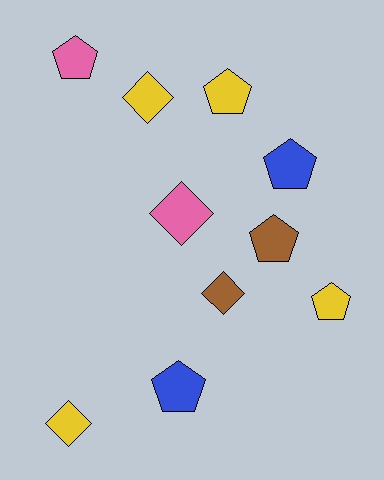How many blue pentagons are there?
There are 2 blue pentagons.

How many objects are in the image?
There are 10 objects.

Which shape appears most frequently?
Pentagon, with 6 objects.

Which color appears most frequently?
Yellow, with 4 objects.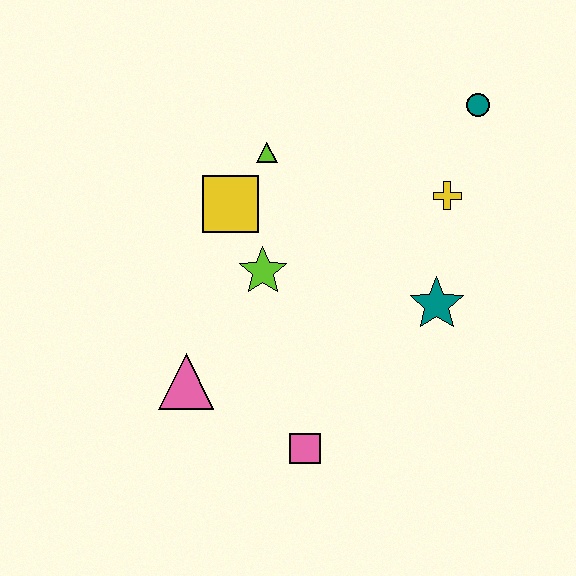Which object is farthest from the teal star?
The pink triangle is farthest from the teal star.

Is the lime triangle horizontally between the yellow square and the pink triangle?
No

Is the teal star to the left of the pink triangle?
No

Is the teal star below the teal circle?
Yes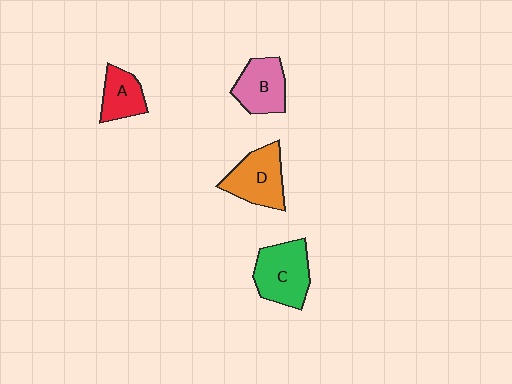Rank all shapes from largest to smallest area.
From largest to smallest: C (green), D (orange), B (pink), A (red).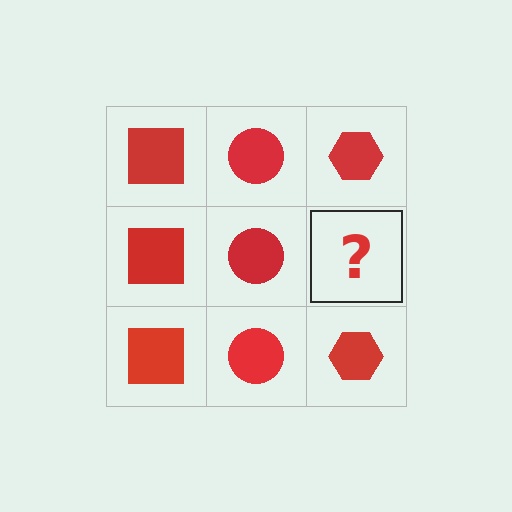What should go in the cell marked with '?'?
The missing cell should contain a red hexagon.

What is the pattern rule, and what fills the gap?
The rule is that each column has a consistent shape. The gap should be filled with a red hexagon.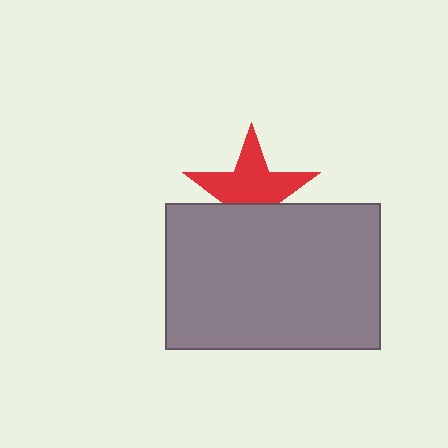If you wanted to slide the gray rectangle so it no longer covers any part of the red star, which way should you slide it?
Slide it down — that is the most direct way to separate the two shapes.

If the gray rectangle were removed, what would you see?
You would see the complete red star.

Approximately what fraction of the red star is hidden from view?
Roughly 37% of the red star is hidden behind the gray rectangle.